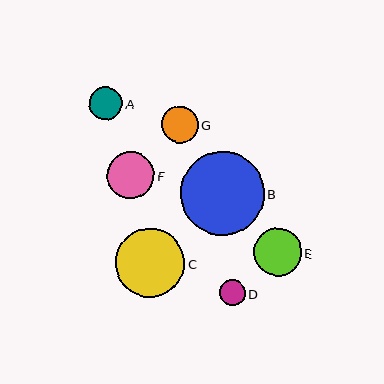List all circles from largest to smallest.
From largest to smallest: B, C, E, F, G, A, D.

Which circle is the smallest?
Circle D is the smallest with a size of approximately 26 pixels.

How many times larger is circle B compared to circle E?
Circle B is approximately 1.7 times the size of circle E.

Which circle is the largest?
Circle B is the largest with a size of approximately 84 pixels.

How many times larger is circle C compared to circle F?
Circle C is approximately 1.5 times the size of circle F.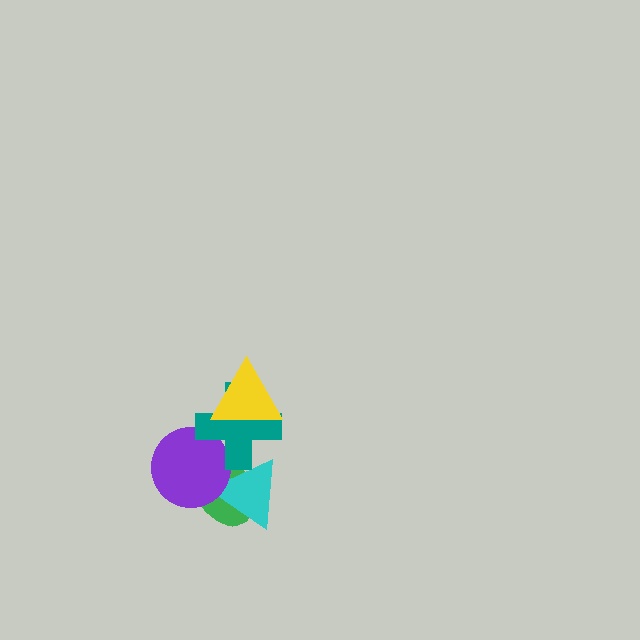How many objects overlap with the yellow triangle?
1 object overlaps with the yellow triangle.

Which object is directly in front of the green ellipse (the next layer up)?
The cyan triangle is directly in front of the green ellipse.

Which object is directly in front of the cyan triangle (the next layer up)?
The purple circle is directly in front of the cyan triangle.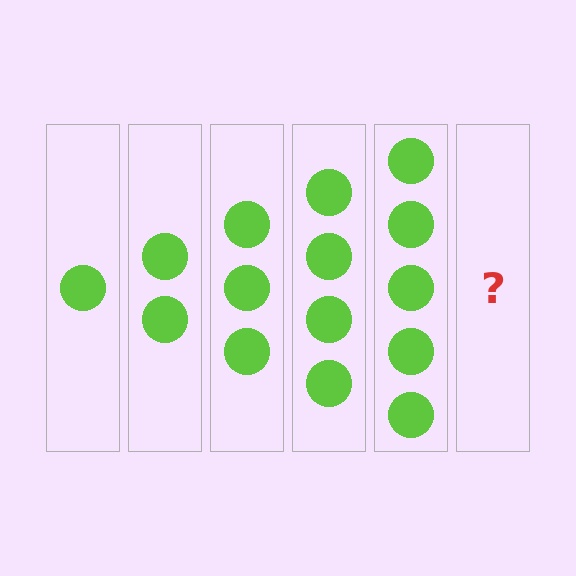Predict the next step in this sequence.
The next step is 6 circles.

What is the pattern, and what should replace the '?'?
The pattern is that each step adds one more circle. The '?' should be 6 circles.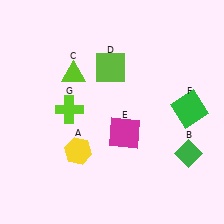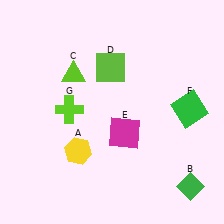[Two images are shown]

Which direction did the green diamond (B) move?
The green diamond (B) moved down.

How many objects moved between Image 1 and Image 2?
1 object moved between the two images.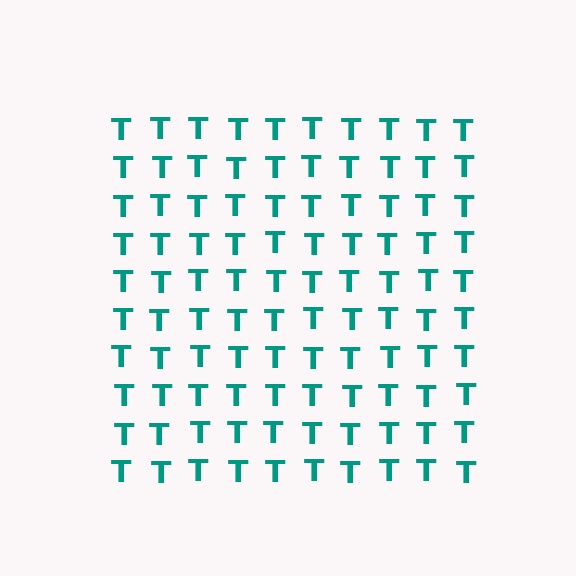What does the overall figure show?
The overall figure shows a square.